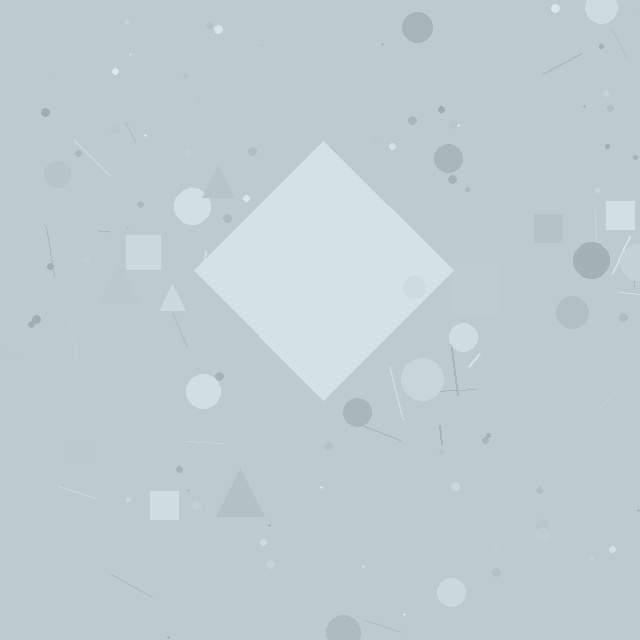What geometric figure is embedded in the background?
A diamond is embedded in the background.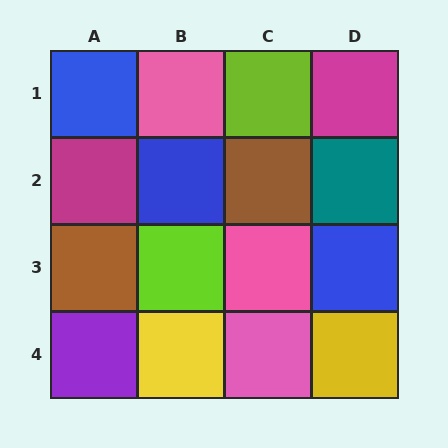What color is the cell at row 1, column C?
Lime.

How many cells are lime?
2 cells are lime.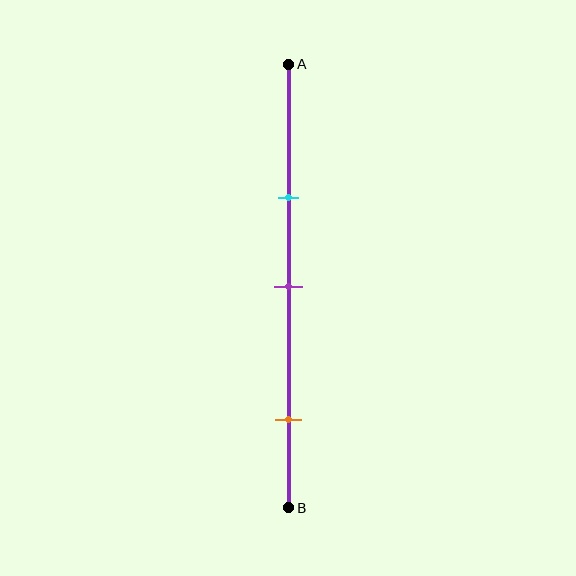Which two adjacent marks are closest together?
The cyan and purple marks are the closest adjacent pair.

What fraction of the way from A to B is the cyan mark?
The cyan mark is approximately 30% (0.3) of the way from A to B.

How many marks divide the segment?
There are 3 marks dividing the segment.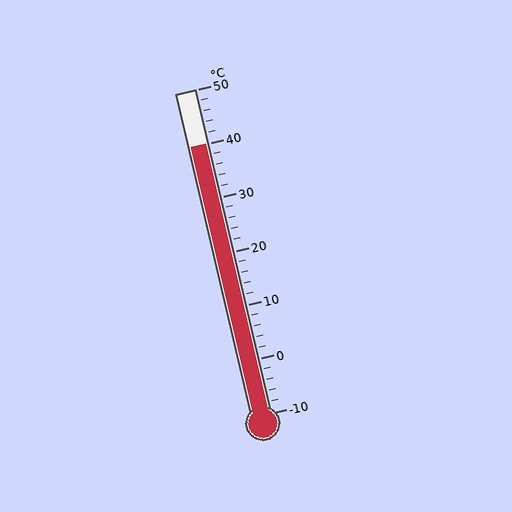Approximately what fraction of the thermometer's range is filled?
The thermometer is filled to approximately 85% of its range.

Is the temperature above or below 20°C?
The temperature is above 20°C.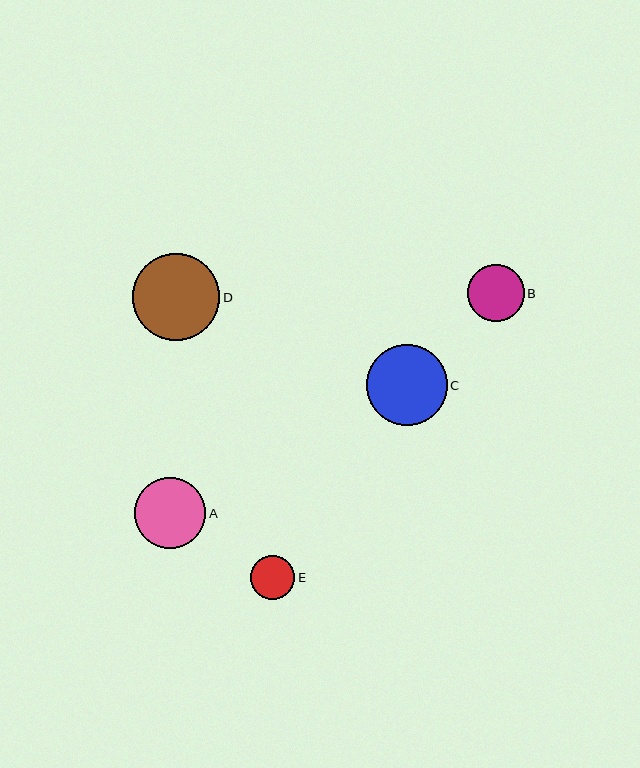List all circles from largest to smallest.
From largest to smallest: D, C, A, B, E.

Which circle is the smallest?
Circle E is the smallest with a size of approximately 44 pixels.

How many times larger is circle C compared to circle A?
Circle C is approximately 1.1 times the size of circle A.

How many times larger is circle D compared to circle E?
Circle D is approximately 2.0 times the size of circle E.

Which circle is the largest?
Circle D is the largest with a size of approximately 87 pixels.